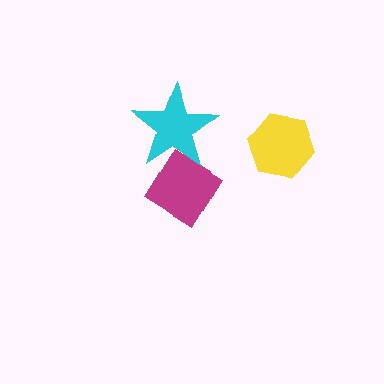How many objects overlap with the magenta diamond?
1 object overlaps with the magenta diamond.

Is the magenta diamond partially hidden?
Yes, it is partially covered by another shape.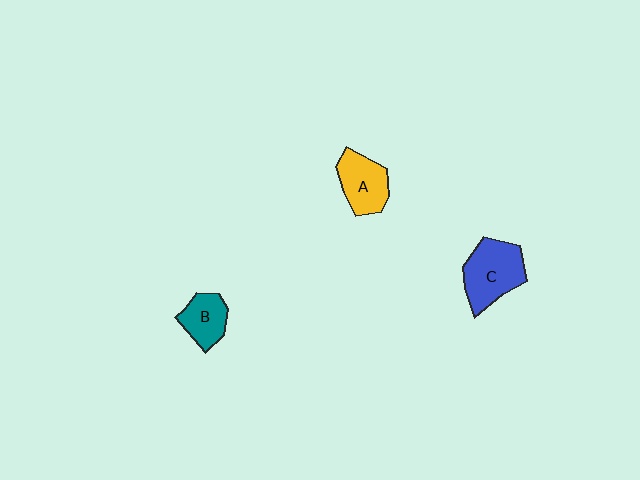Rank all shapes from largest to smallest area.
From largest to smallest: C (blue), A (yellow), B (teal).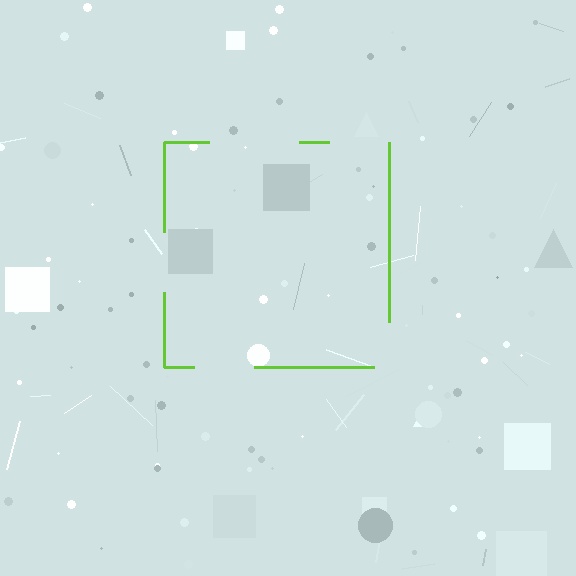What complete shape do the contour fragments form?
The contour fragments form a square.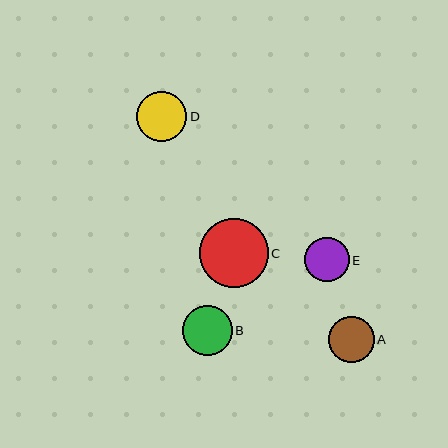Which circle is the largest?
Circle C is the largest with a size of approximately 69 pixels.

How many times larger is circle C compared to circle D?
Circle C is approximately 1.4 times the size of circle D.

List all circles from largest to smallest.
From largest to smallest: C, D, B, A, E.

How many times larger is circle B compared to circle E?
Circle B is approximately 1.1 times the size of circle E.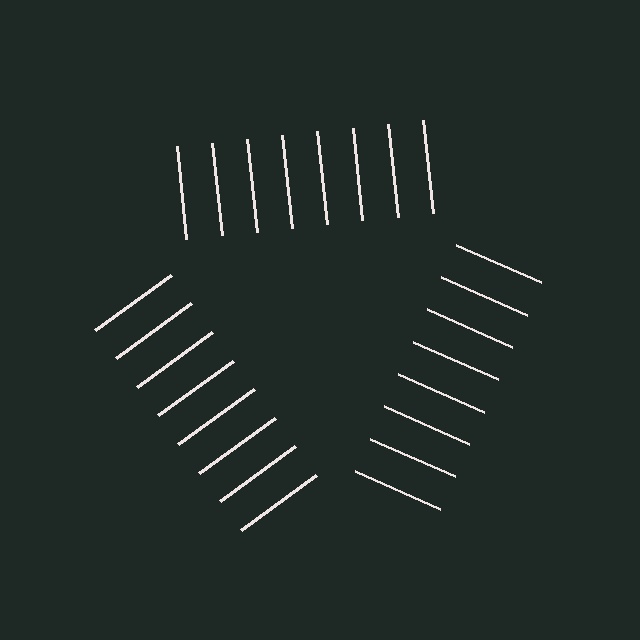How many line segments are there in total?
24 — 8 along each of the 3 edges.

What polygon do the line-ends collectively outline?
An illusory triangle — the line segments terminate on its edges but no continuous stroke is drawn.